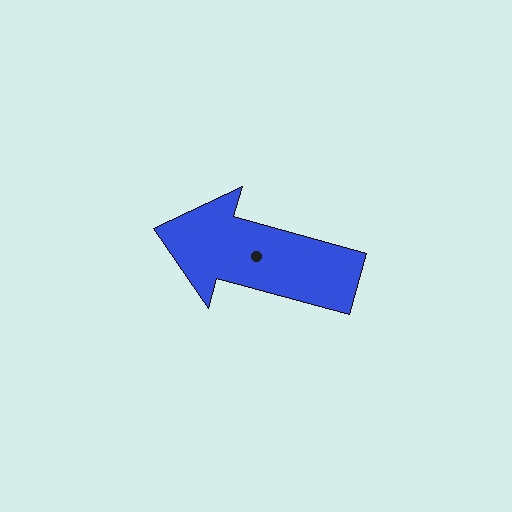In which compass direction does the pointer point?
West.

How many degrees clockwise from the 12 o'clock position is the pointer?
Approximately 285 degrees.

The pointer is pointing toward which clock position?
Roughly 10 o'clock.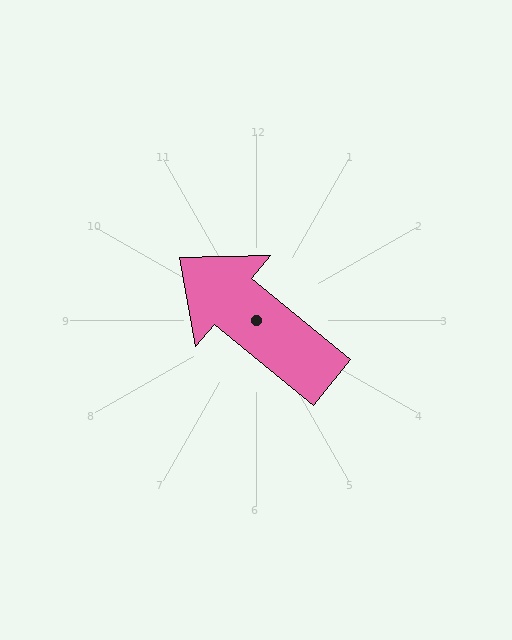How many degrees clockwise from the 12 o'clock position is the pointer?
Approximately 309 degrees.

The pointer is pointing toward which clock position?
Roughly 10 o'clock.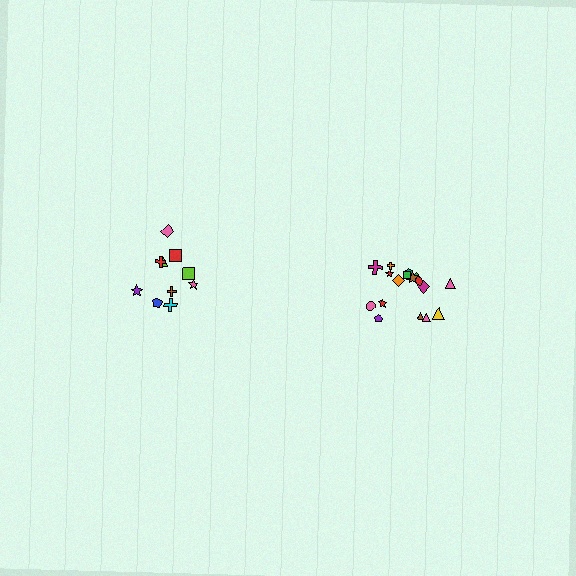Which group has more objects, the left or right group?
The right group.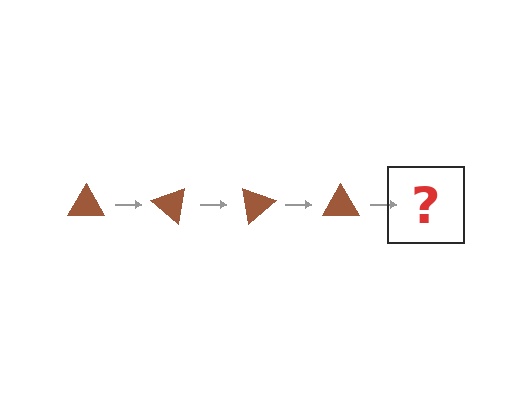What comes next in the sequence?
The next element should be a brown triangle rotated 160 degrees.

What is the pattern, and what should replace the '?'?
The pattern is that the triangle rotates 40 degrees each step. The '?' should be a brown triangle rotated 160 degrees.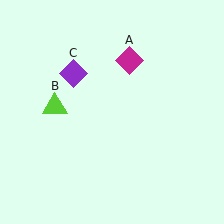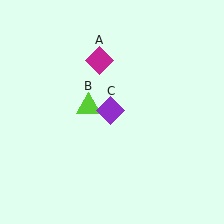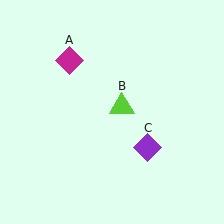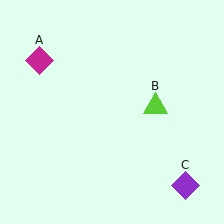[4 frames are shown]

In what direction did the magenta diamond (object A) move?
The magenta diamond (object A) moved left.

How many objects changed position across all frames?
3 objects changed position: magenta diamond (object A), lime triangle (object B), purple diamond (object C).